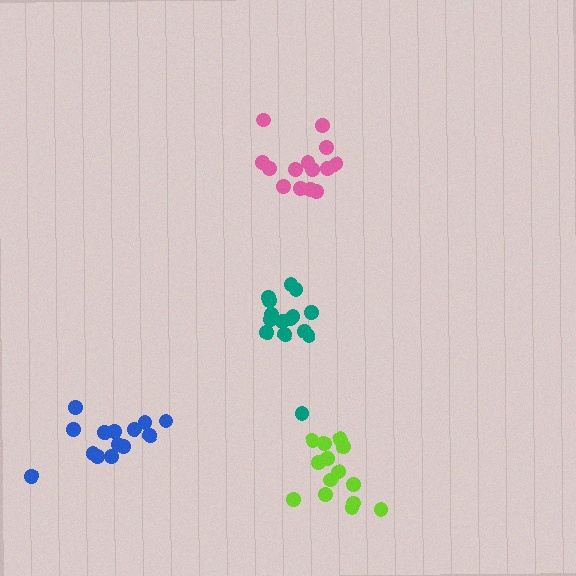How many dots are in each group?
Group 1: 14 dots, Group 2: 14 dots, Group 3: 16 dots, Group 4: 14 dots (58 total).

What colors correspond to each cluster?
The clusters are colored: blue, lime, teal, pink.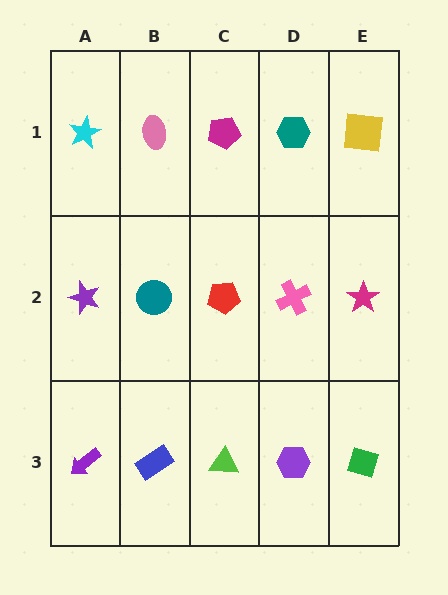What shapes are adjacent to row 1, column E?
A magenta star (row 2, column E), a teal hexagon (row 1, column D).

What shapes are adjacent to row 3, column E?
A magenta star (row 2, column E), a purple hexagon (row 3, column D).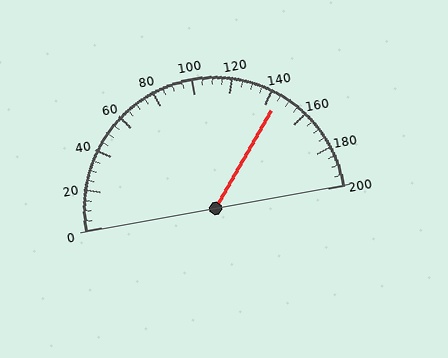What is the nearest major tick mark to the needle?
The nearest major tick mark is 140.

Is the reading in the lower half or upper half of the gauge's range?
The reading is in the upper half of the range (0 to 200).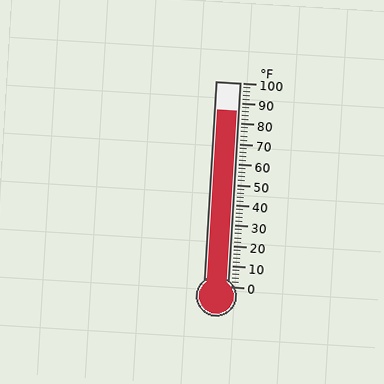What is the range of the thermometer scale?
The thermometer scale ranges from 0°F to 100°F.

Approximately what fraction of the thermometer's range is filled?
The thermometer is filled to approximately 85% of its range.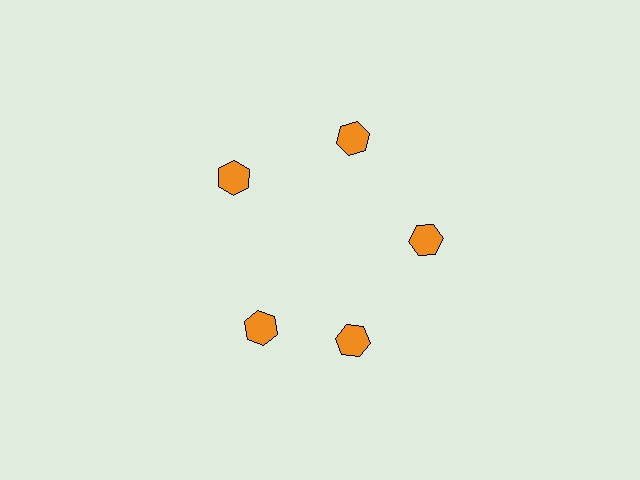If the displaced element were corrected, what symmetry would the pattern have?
It would have 5-fold rotational symmetry — the pattern would map onto itself every 72 degrees.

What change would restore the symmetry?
The symmetry would be restored by rotating it back into even spacing with its neighbors so that all 5 hexagons sit at equal angles and equal distance from the center.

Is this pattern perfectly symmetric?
No. The 5 orange hexagons are arranged in a ring, but one element near the 8 o'clock position is rotated out of alignment along the ring, breaking the 5-fold rotational symmetry.